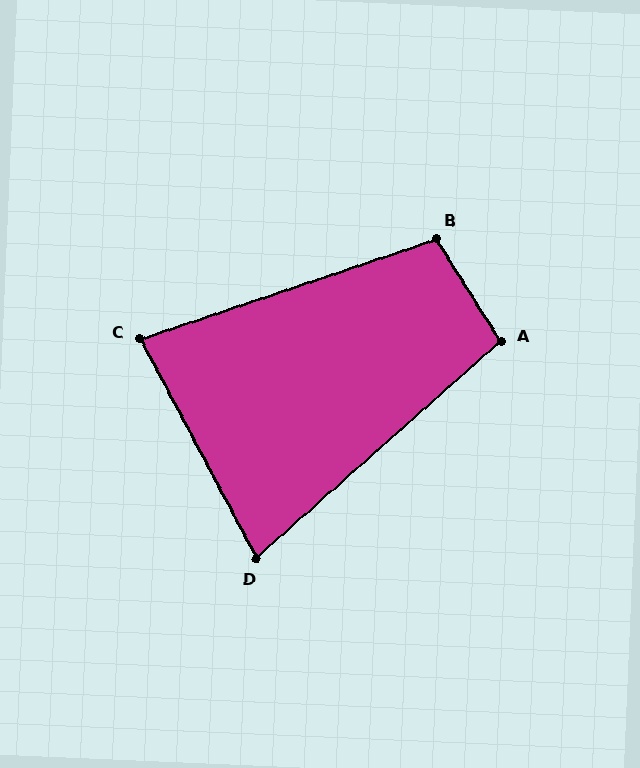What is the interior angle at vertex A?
Approximately 99 degrees (obtuse).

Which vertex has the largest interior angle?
B, at approximately 104 degrees.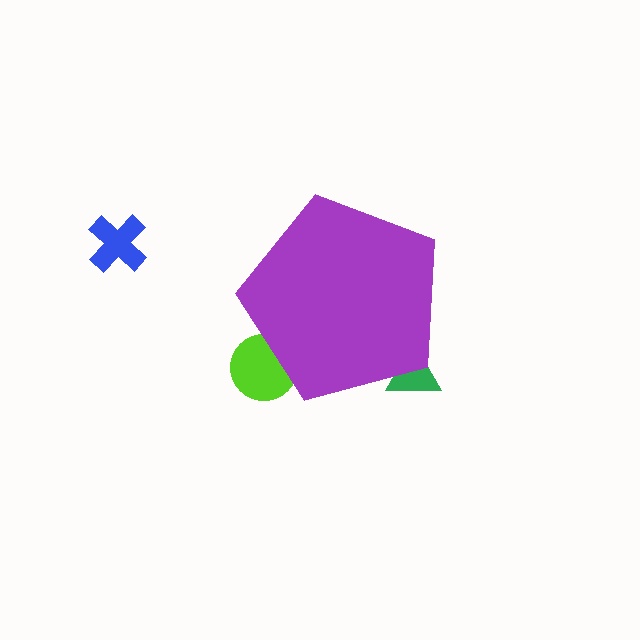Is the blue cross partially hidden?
No, the blue cross is fully visible.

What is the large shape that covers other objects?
A purple pentagon.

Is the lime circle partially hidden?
Yes, the lime circle is partially hidden behind the purple pentagon.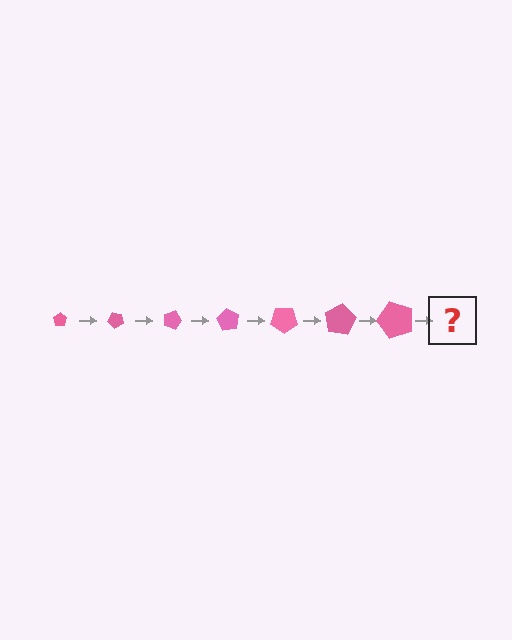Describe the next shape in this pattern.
It should be a pentagon, larger than the previous one and rotated 315 degrees from the start.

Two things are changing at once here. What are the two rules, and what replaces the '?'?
The two rules are that the pentagon grows larger each step and it rotates 45 degrees each step. The '?' should be a pentagon, larger than the previous one and rotated 315 degrees from the start.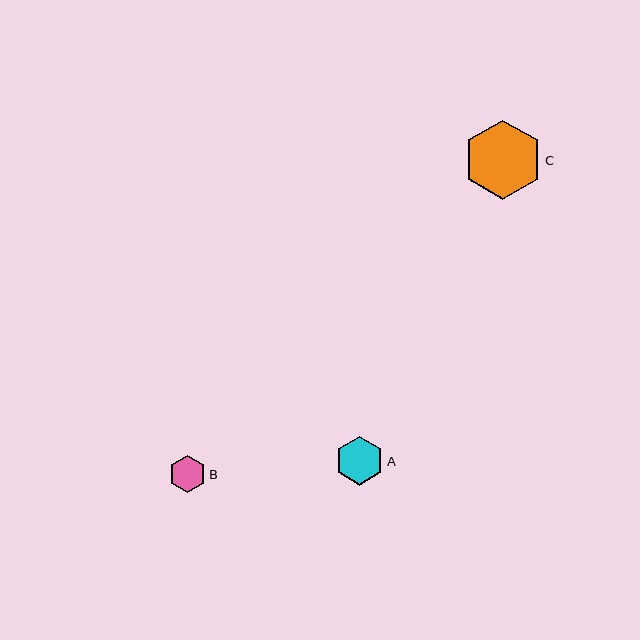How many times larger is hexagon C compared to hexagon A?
Hexagon C is approximately 1.6 times the size of hexagon A.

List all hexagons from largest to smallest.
From largest to smallest: C, A, B.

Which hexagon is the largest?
Hexagon C is the largest with a size of approximately 79 pixels.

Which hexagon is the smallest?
Hexagon B is the smallest with a size of approximately 37 pixels.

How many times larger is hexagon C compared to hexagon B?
Hexagon C is approximately 2.1 times the size of hexagon B.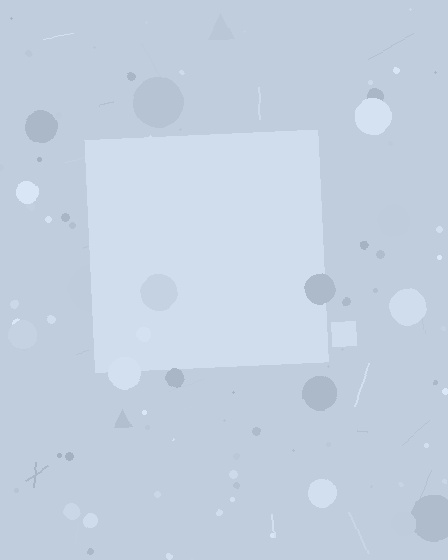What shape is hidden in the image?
A square is hidden in the image.